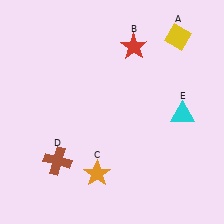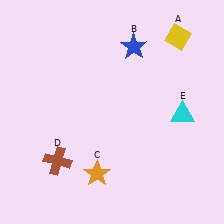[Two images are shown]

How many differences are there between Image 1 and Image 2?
There is 1 difference between the two images.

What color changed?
The star (B) changed from red in Image 1 to blue in Image 2.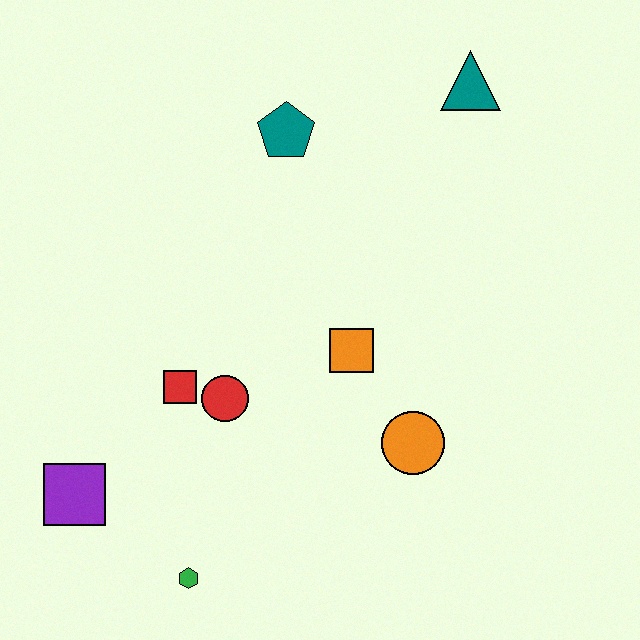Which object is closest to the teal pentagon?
The teal triangle is closest to the teal pentagon.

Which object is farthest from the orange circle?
The teal triangle is farthest from the orange circle.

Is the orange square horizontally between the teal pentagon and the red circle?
No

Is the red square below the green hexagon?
No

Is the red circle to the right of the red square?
Yes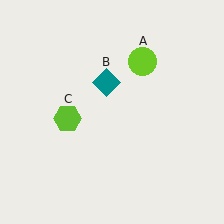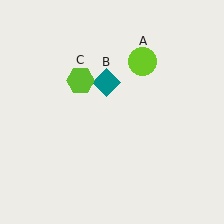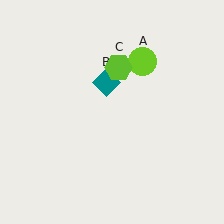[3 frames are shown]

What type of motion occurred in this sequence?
The lime hexagon (object C) rotated clockwise around the center of the scene.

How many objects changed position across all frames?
1 object changed position: lime hexagon (object C).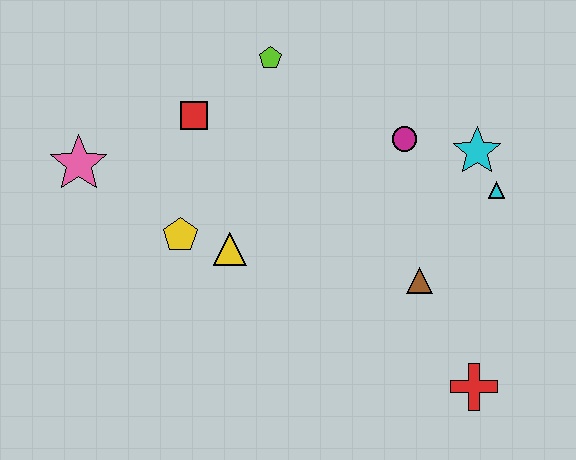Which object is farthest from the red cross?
The pink star is farthest from the red cross.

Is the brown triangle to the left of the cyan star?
Yes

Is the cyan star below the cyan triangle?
No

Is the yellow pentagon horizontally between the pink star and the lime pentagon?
Yes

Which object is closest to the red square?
The lime pentagon is closest to the red square.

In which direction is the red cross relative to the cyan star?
The red cross is below the cyan star.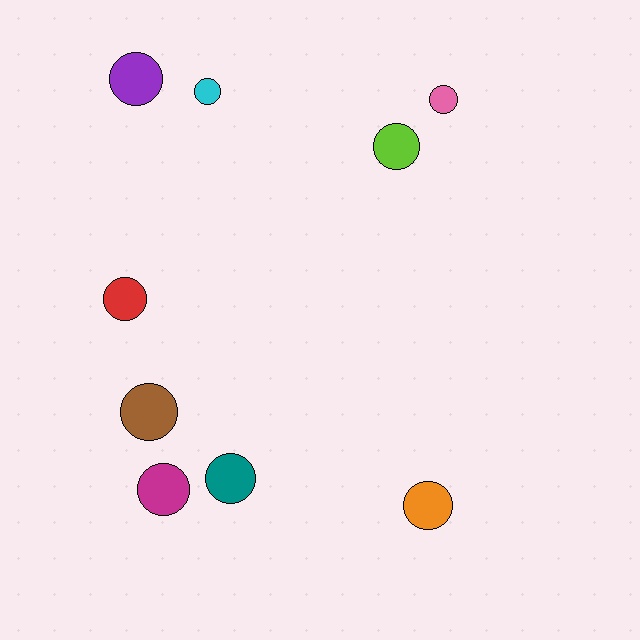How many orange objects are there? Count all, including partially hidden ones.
There is 1 orange object.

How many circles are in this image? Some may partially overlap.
There are 9 circles.